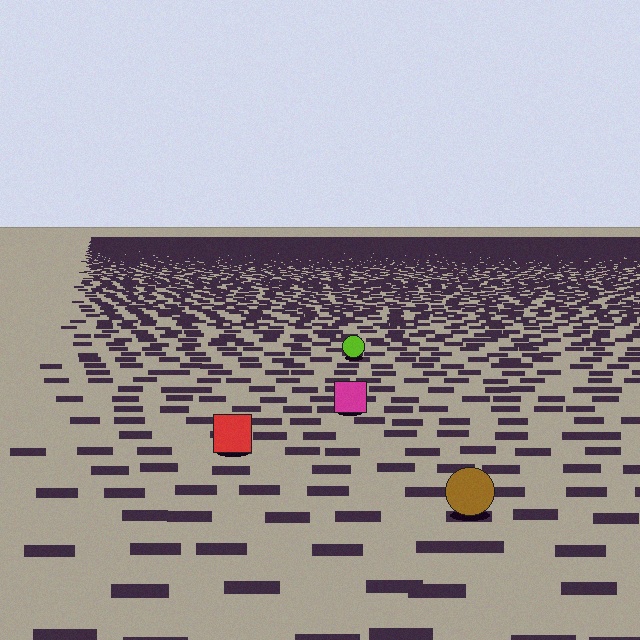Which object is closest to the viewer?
The brown circle is closest. The texture marks near it are larger and more spread out.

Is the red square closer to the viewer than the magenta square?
Yes. The red square is closer — you can tell from the texture gradient: the ground texture is coarser near it.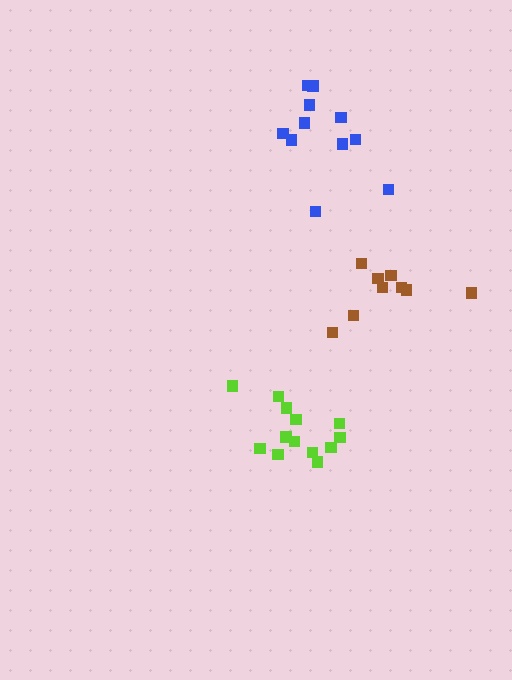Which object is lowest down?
The lime cluster is bottommost.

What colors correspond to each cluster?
The clusters are colored: blue, lime, brown.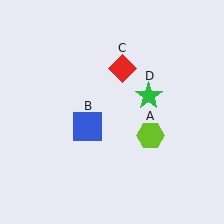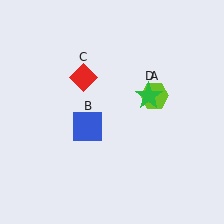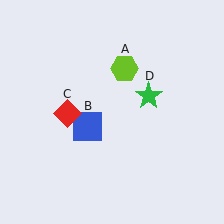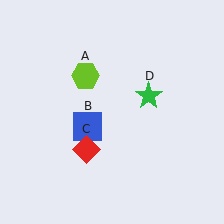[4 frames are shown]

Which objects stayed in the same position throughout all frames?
Blue square (object B) and green star (object D) remained stationary.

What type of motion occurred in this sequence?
The lime hexagon (object A), red diamond (object C) rotated counterclockwise around the center of the scene.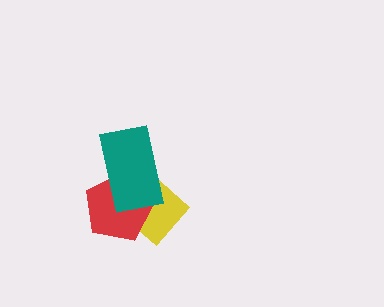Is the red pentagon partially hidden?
Yes, it is partially covered by another shape.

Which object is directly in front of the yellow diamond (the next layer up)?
The red pentagon is directly in front of the yellow diamond.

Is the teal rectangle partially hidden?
No, no other shape covers it.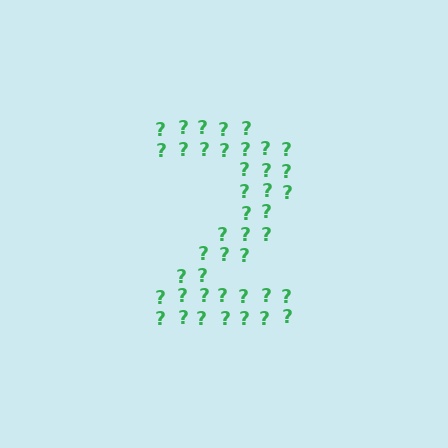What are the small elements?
The small elements are question marks.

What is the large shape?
The large shape is the digit 2.